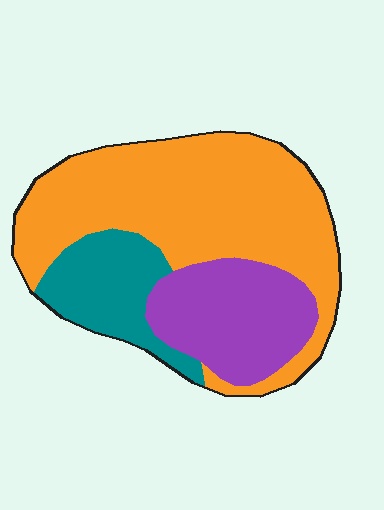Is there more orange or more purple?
Orange.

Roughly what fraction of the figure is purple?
Purple covers 24% of the figure.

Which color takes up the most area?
Orange, at roughly 60%.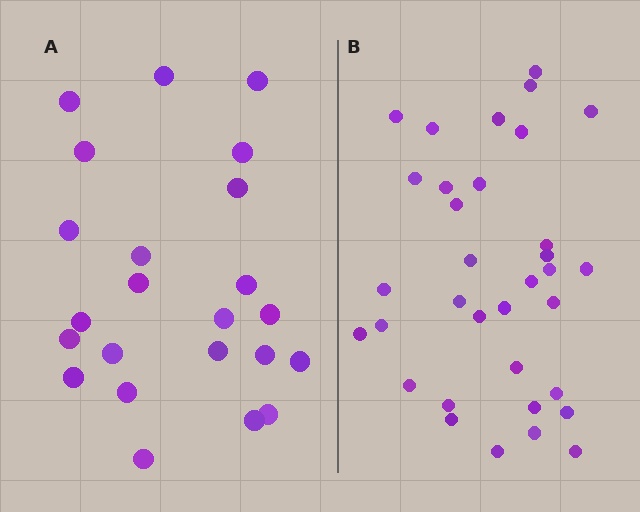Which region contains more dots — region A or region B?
Region B (the right region) has more dots.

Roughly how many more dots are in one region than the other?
Region B has roughly 12 or so more dots than region A.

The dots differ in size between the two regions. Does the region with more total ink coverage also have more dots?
No. Region A has more total ink coverage because its dots are larger, but region B actually contains more individual dots. Total area can be misleading — the number of items is what matters here.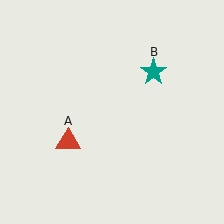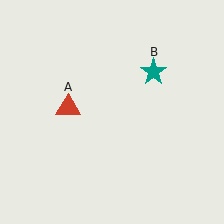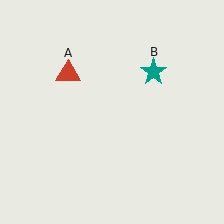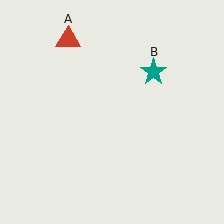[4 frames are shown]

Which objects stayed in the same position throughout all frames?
Teal star (object B) remained stationary.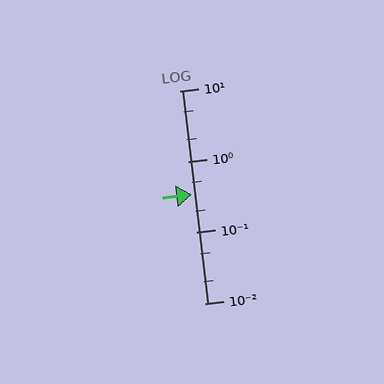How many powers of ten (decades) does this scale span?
The scale spans 3 decades, from 0.01 to 10.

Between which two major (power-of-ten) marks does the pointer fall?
The pointer is between 0.1 and 1.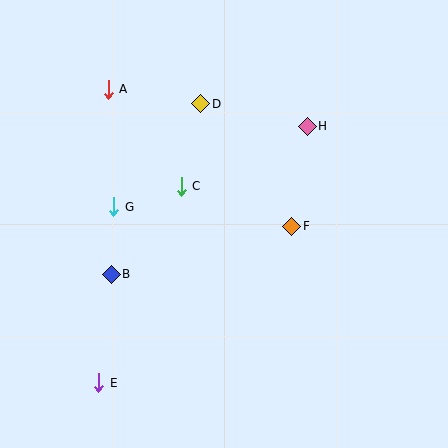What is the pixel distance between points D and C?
The distance between D and C is 85 pixels.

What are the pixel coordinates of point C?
Point C is at (181, 186).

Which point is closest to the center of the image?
Point C at (181, 186) is closest to the center.